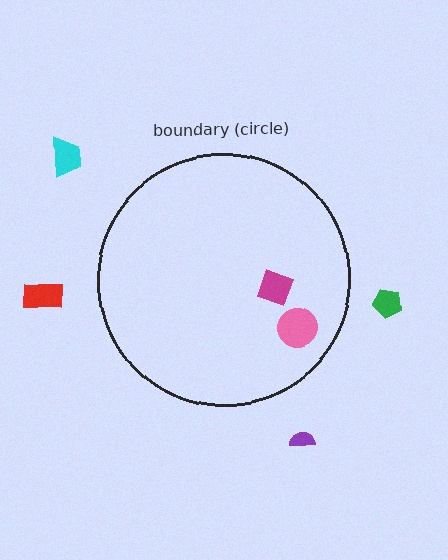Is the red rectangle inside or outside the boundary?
Outside.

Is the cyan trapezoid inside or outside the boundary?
Outside.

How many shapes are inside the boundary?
2 inside, 4 outside.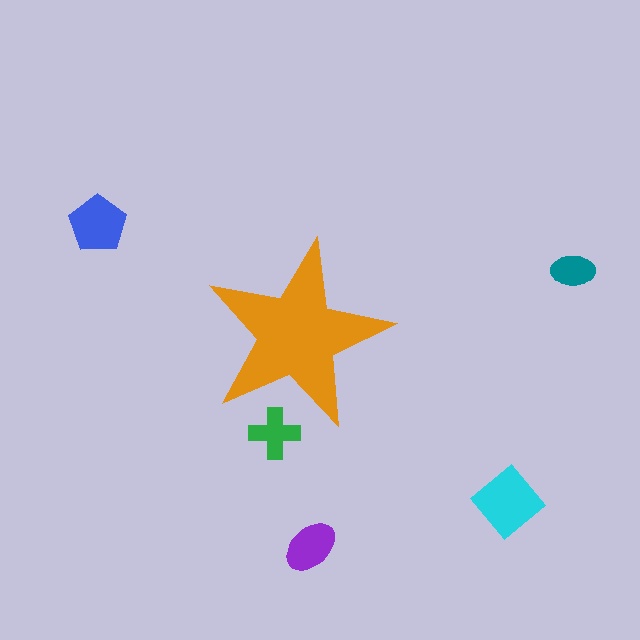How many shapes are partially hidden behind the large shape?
1 shape is partially hidden.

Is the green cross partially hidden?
Yes, the green cross is partially hidden behind the orange star.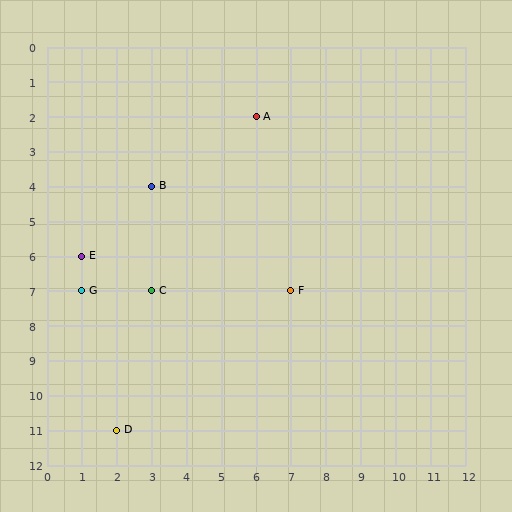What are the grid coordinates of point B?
Point B is at grid coordinates (3, 4).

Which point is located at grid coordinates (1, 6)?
Point E is at (1, 6).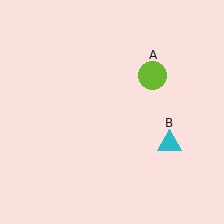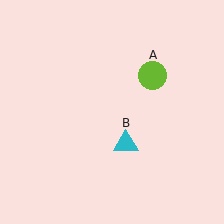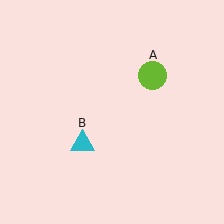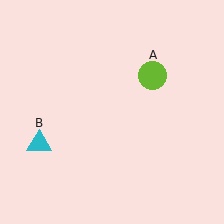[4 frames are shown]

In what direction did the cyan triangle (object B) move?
The cyan triangle (object B) moved left.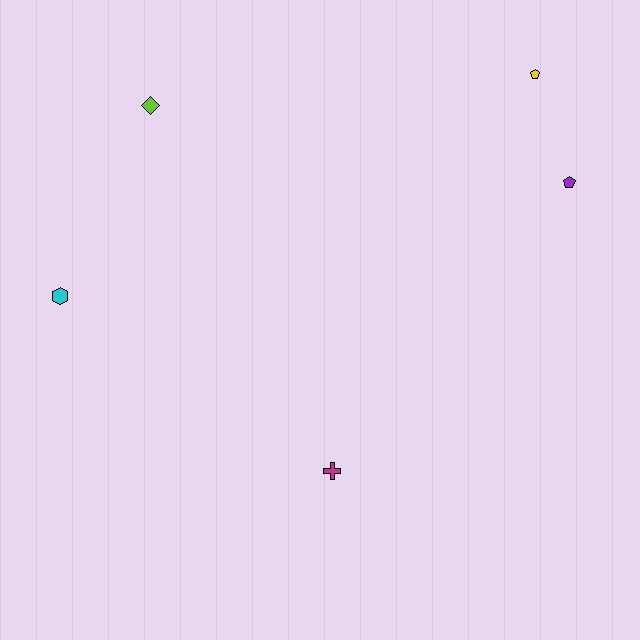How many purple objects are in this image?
There is 1 purple object.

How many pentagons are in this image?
There are 2 pentagons.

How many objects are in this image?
There are 5 objects.